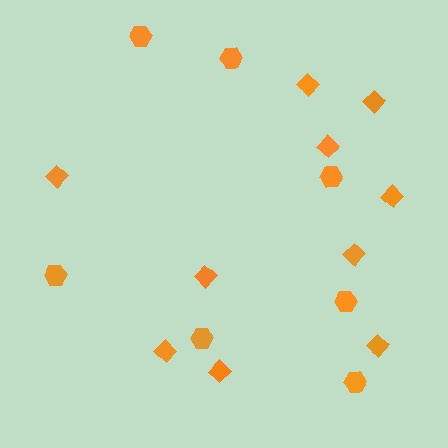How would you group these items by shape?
There are 2 groups: one group of diamonds (10) and one group of hexagons (7).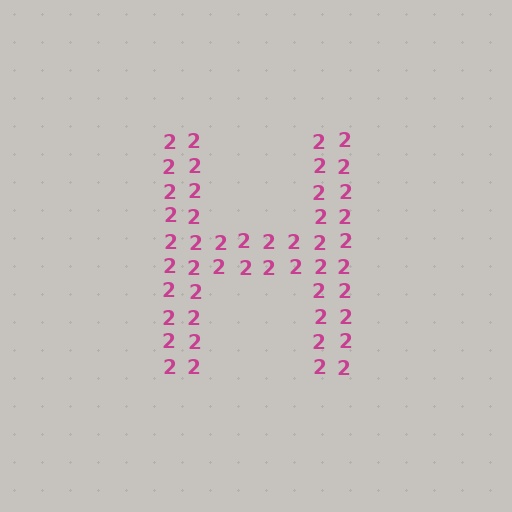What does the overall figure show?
The overall figure shows the letter H.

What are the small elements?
The small elements are digit 2's.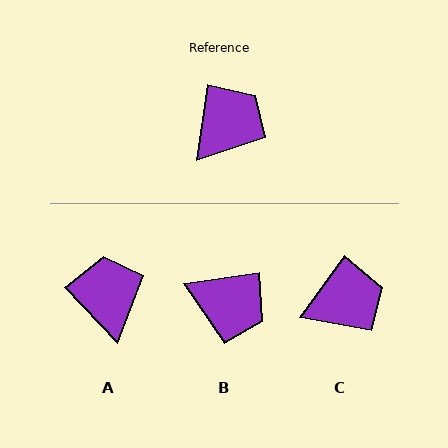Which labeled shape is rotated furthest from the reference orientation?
B, about 74 degrees away.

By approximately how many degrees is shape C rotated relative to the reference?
Approximately 28 degrees clockwise.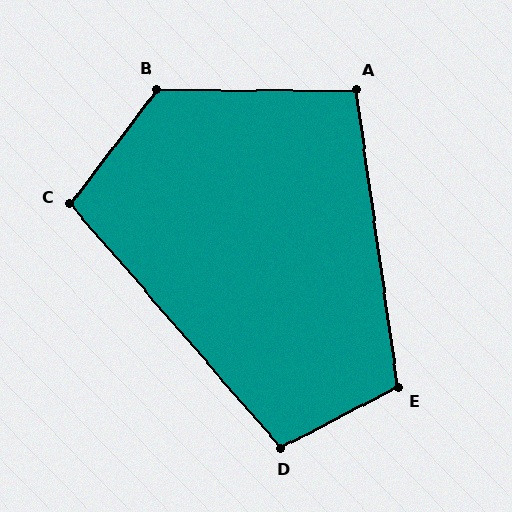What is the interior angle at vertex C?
Approximately 102 degrees (obtuse).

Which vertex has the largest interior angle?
B, at approximately 127 degrees.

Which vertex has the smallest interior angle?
A, at approximately 98 degrees.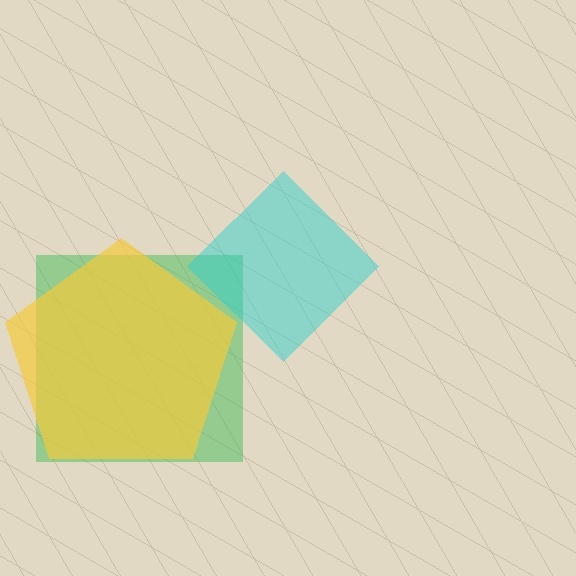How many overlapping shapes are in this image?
There are 3 overlapping shapes in the image.